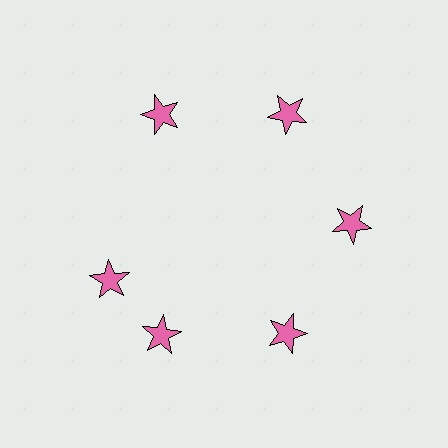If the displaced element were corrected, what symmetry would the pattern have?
It would have 6-fold rotational symmetry — the pattern would map onto itself every 60 degrees.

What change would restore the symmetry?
The symmetry would be restored by rotating it back into even spacing with its neighbors so that all 6 stars sit at equal angles and equal distance from the center.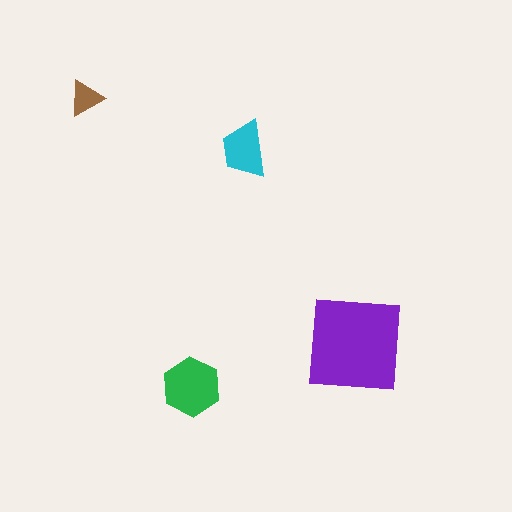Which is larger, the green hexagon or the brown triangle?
The green hexagon.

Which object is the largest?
The purple square.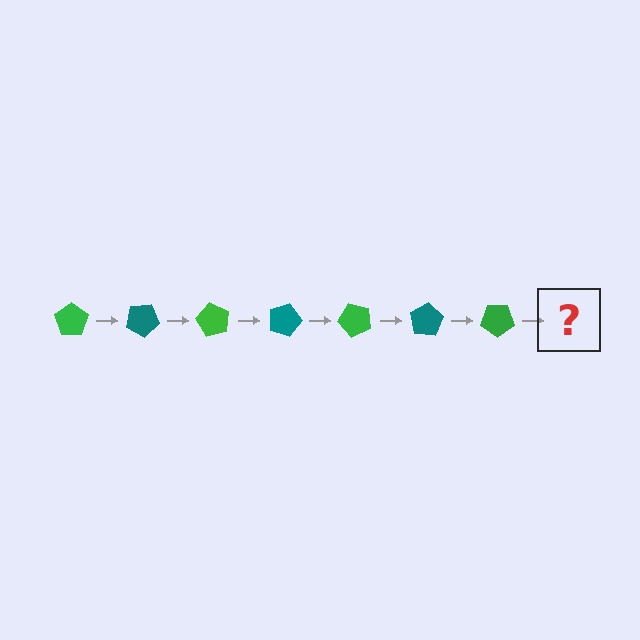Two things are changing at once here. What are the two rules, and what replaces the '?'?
The two rules are that it rotates 30 degrees each step and the color cycles through green and teal. The '?' should be a teal pentagon, rotated 210 degrees from the start.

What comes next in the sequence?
The next element should be a teal pentagon, rotated 210 degrees from the start.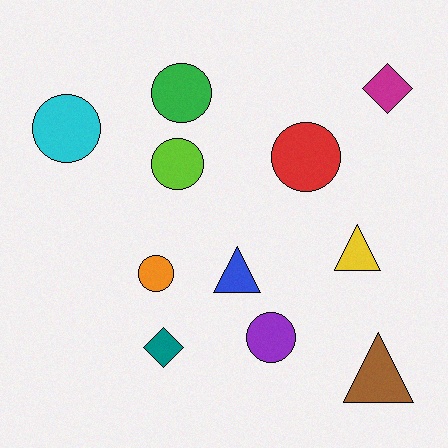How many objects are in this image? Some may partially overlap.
There are 11 objects.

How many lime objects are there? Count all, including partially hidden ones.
There is 1 lime object.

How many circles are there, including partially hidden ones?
There are 6 circles.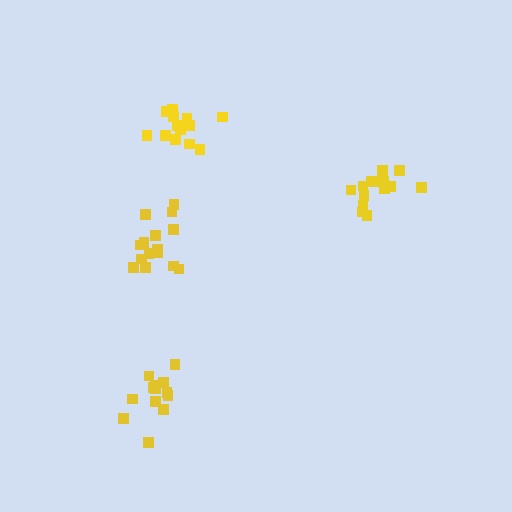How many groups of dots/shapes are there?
There are 4 groups.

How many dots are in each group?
Group 1: 15 dots, Group 2: 14 dots, Group 3: 13 dots, Group 4: 13 dots (55 total).